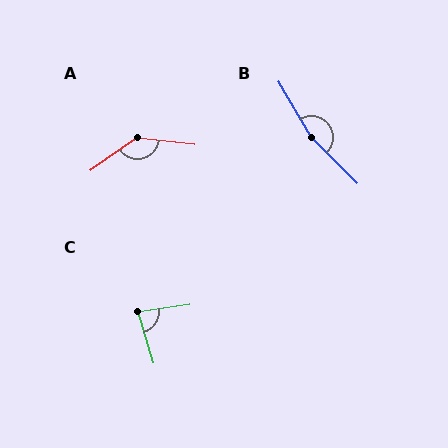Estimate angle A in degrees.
Approximately 138 degrees.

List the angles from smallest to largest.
C (82°), A (138°), B (164°).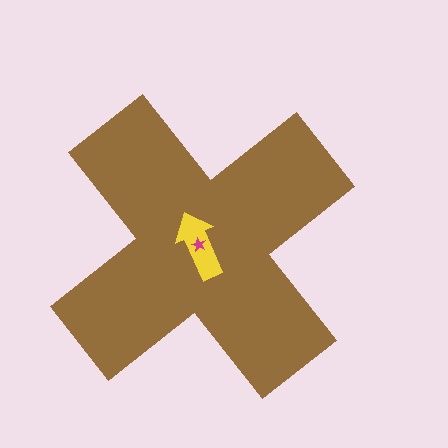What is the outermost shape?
The brown cross.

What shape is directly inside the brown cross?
The yellow arrow.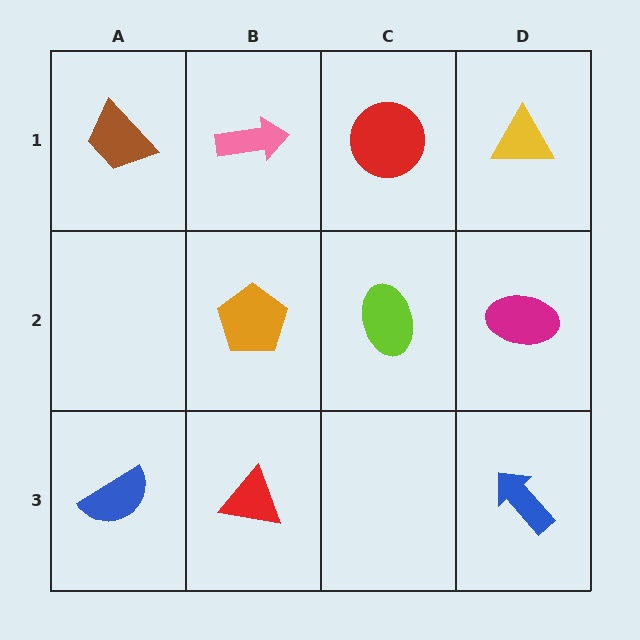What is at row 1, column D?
A yellow triangle.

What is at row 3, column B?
A red triangle.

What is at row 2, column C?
A lime ellipse.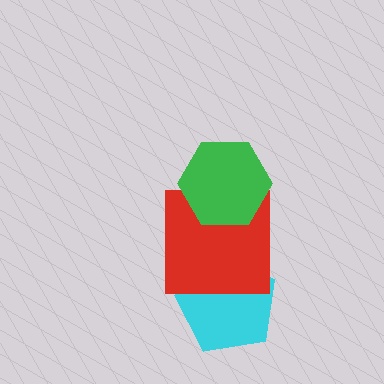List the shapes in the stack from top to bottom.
From top to bottom: the green hexagon, the red square, the cyan pentagon.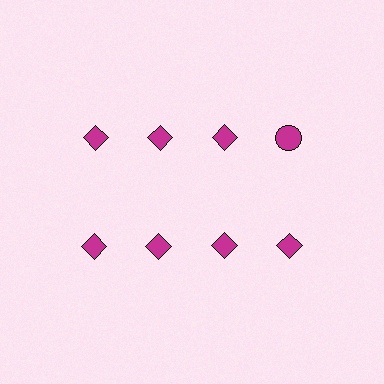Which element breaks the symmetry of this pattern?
The magenta circle in the top row, second from right column breaks the symmetry. All other shapes are magenta diamonds.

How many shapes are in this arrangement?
There are 8 shapes arranged in a grid pattern.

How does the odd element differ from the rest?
It has a different shape: circle instead of diamond.